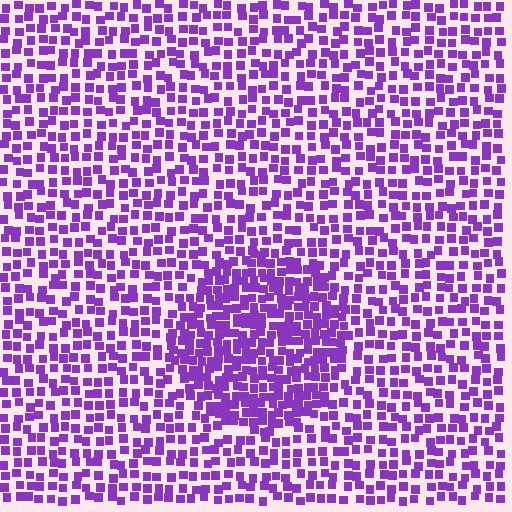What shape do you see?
I see a circle.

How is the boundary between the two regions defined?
The boundary is defined by a change in element density (approximately 1.7x ratio). All elements are the same color, size, and shape.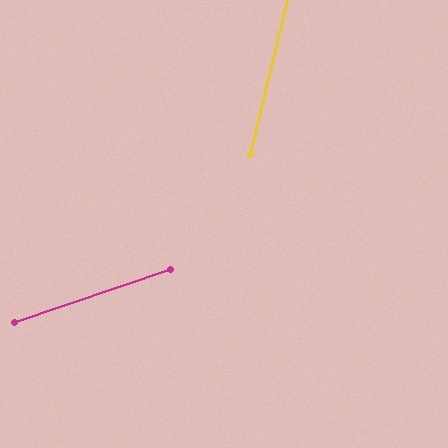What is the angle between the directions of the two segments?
Approximately 58 degrees.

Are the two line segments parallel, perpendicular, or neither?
Neither parallel nor perpendicular — they differ by about 58°.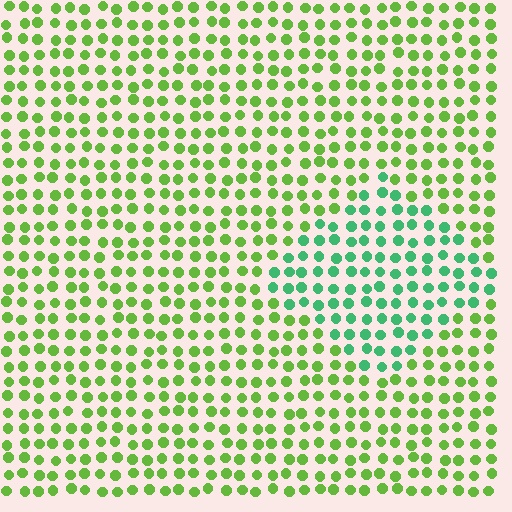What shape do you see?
I see a diamond.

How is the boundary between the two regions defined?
The boundary is defined purely by a slight shift in hue (about 43 degrees). Spacing, size, and orientation are identical on both sides.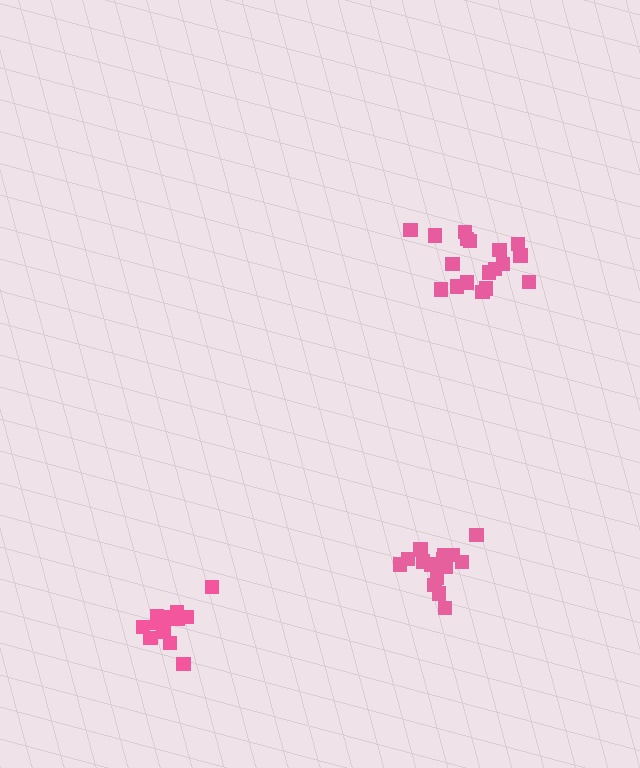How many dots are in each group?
Group 1: 16 dots, Group 2: 12 dots, Group 3: 18 dots (46 total).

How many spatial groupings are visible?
There are 3 spatial groupings.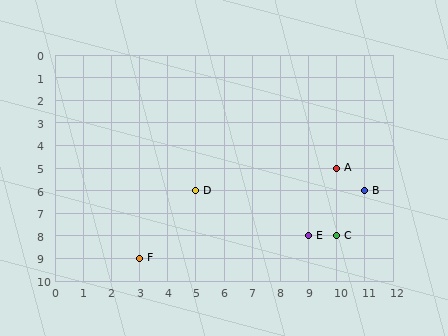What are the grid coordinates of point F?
Point F is at grid coordinates (3, 9).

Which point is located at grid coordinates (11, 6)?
Point B is at (11, 6).